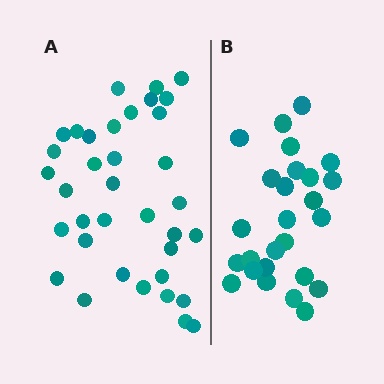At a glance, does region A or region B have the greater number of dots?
Region A (the left region) has more dots.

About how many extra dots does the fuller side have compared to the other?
Region A has roughly 10 or so more dots than region B.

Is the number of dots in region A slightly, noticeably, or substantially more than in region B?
Region A has noticeably more, but not dramatically so. The ratio is roughly 1.4 to 1.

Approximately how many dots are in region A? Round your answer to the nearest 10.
About 40 dots. (The exact count is 36, which rounds to 40.)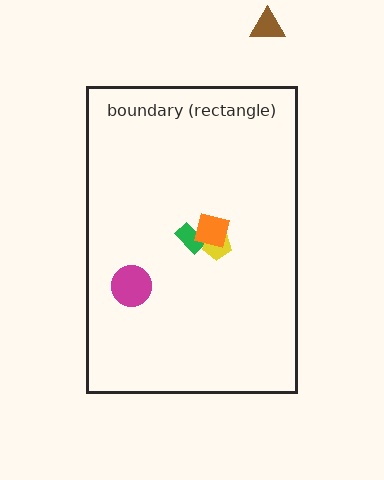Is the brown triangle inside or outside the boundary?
Outside.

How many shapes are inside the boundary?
4 inside, 1 outside.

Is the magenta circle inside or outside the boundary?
Inside.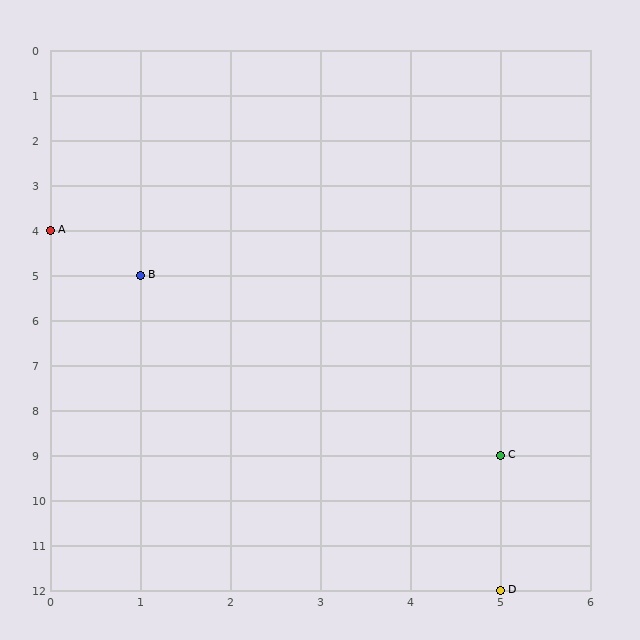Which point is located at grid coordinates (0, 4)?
Point A is at (0, 4).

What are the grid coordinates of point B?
Point B is at grid coordinates (1, 5).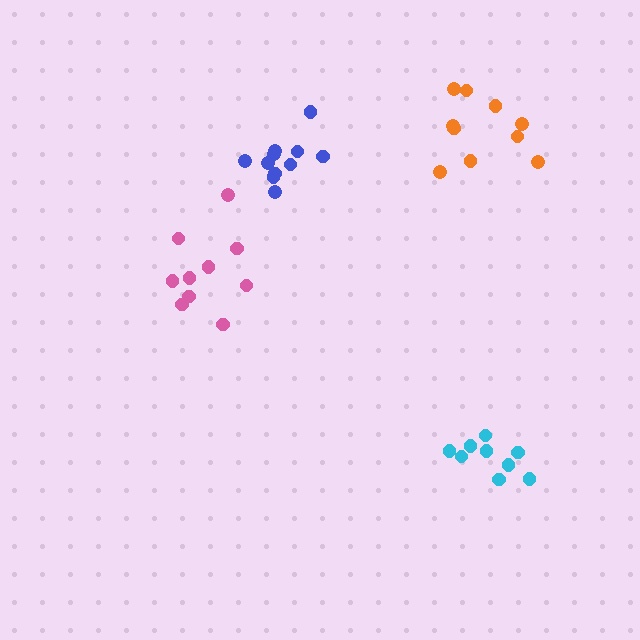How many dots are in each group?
Group 1: 9 dots, Group 2: 10 dots, Group 3: 10 dots, Group 4: 11 dots (40 total).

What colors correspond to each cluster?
The clusters are colored: cyan, orange, pink, blue.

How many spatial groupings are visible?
There are 4 spatial groupings.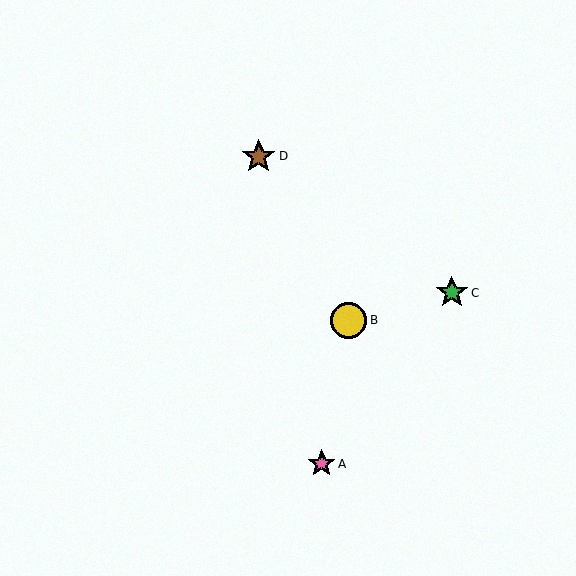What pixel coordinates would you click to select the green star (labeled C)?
Click at (452, 293) to select the green star C.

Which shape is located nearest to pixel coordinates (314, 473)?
The pink star (labeled A) at (322, 464) is nearest to that location.